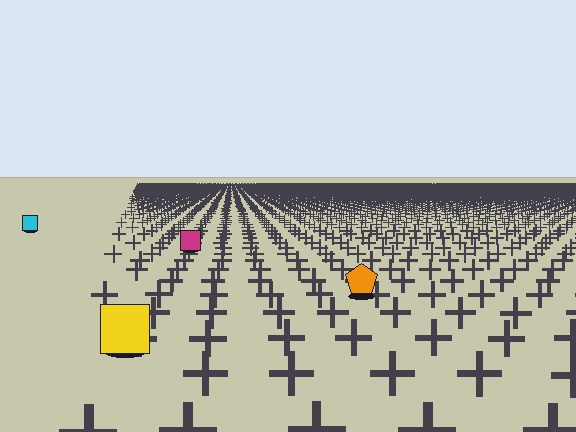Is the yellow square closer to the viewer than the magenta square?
Yes. The yellow square is closer — you can tell from the texture gradient: the ground texture is coarser near it.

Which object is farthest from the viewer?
The cyan square is farthest from the viewer. It appears smaller and the ground texture around it is denser.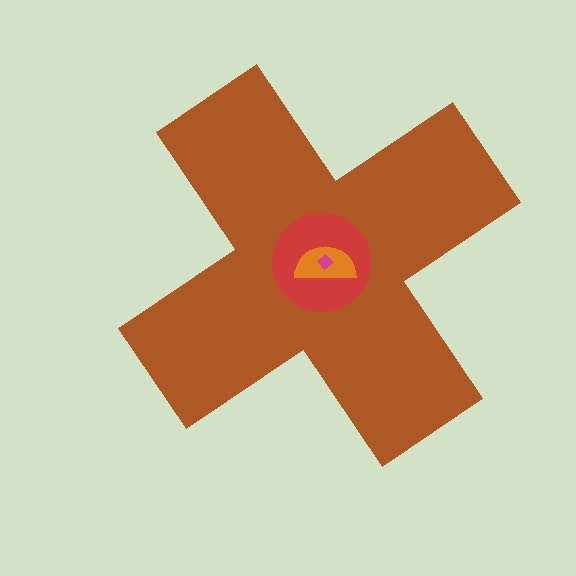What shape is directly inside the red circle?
The orange semicircle.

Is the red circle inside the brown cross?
Yes.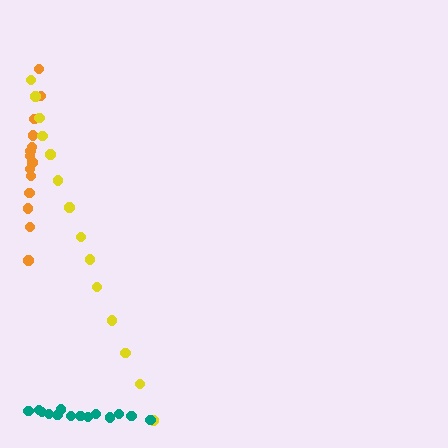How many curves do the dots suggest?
There are 3 distinct paths.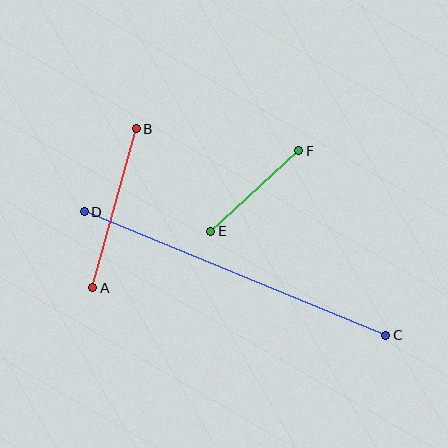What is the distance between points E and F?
The distance is approximately 119 pixels.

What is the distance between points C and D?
The distance is approximately 326 pixels.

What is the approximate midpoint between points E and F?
The midpoint is at approximately (255, 191) pixels.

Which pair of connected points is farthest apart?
Points C and D are farthest apart.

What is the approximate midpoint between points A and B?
The midpoint is at approximately (114, 208) pixels.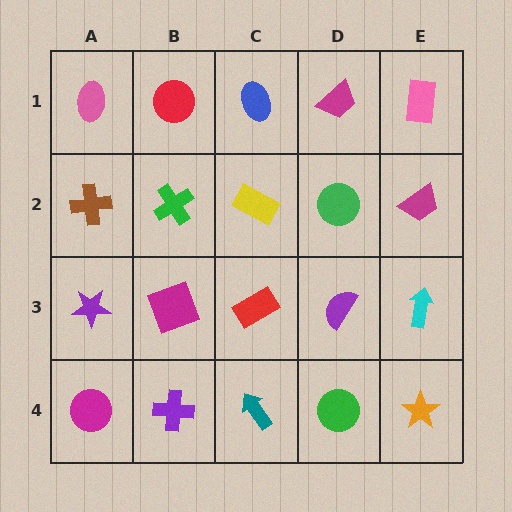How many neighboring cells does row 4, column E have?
2.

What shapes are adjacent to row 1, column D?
A green circle (row 2, column D), a blue ellipse (row 1, column C), a pink rectangle (row 1, column E).